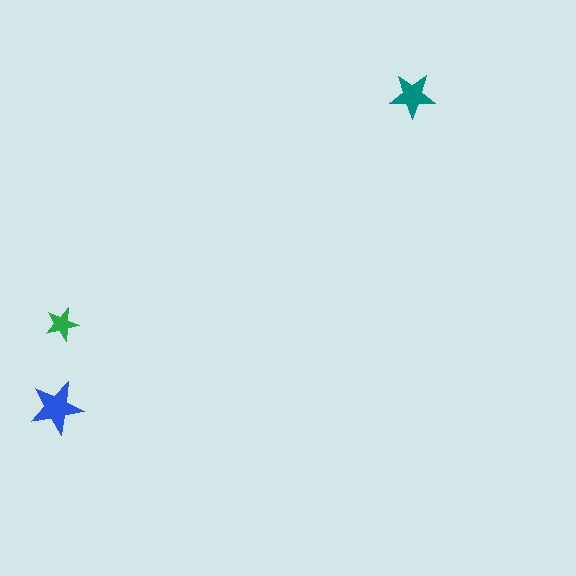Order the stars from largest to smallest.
the blue one, the teal one, the green one.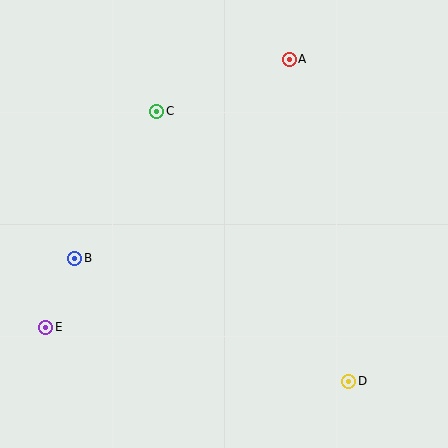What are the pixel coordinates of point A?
Point A is at (289, 59).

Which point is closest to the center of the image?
Point C at (157, 111) is closest to the center.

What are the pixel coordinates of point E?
Point E is at (46, 327).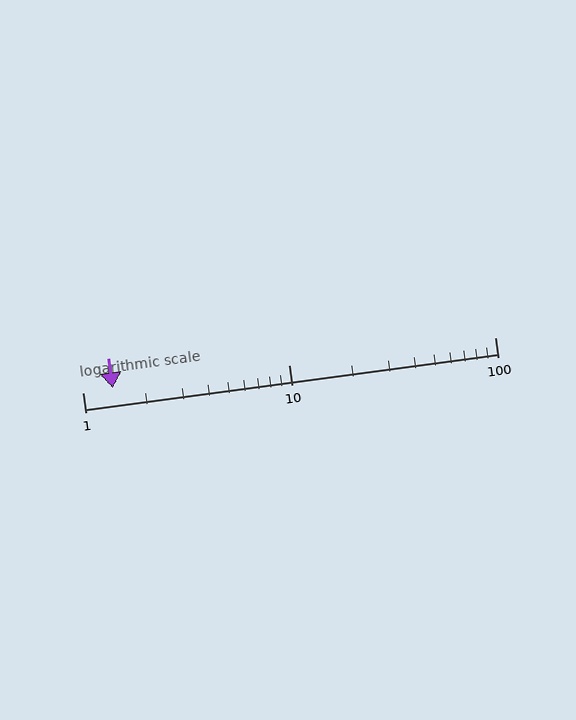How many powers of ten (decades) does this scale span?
The scale spans 2 decades, from 1 to 100.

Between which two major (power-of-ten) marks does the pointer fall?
The pointer is between 1 and 10.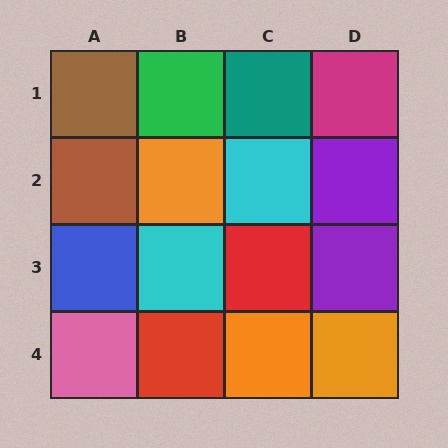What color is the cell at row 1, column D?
Magenta.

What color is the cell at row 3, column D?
Purple.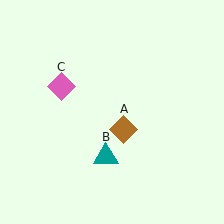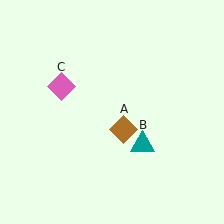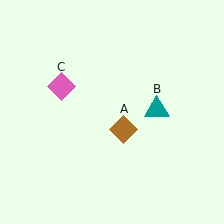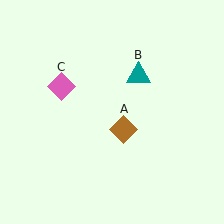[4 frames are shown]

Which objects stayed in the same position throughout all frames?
Brown diamond (object A) and pink diamond (object C) remained stationary.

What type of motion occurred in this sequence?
The teal triangle (object B) rotated counterclockwise around the center of the scene.